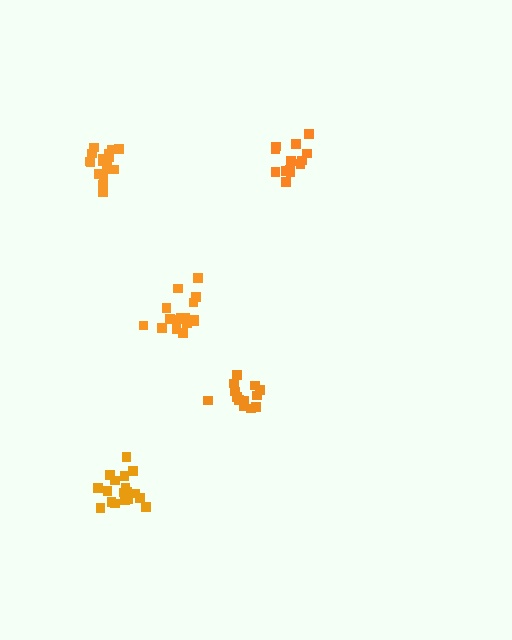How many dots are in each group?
Group 1: 16 dots, Group 2: 17 dots, Group 3: 13 dots, Group 4: 19 dots, Group 5: 13 dots (78 total).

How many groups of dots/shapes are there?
There are 5 groups.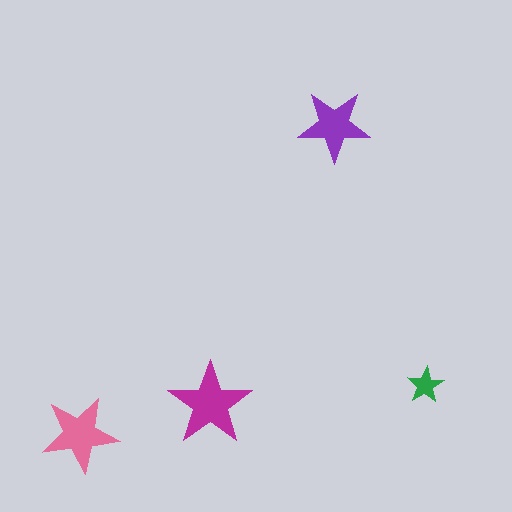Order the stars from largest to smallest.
the magenta one, the pink one, the purple one, the green one.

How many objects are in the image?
There are 4 objects in the image.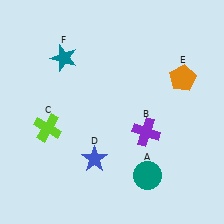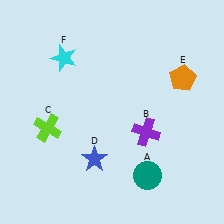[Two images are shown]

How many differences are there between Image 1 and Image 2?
There is 1 difference between the two images.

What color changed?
The star (F) changed from teal in Image 1 to cyan in Image 2.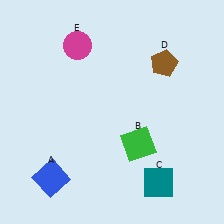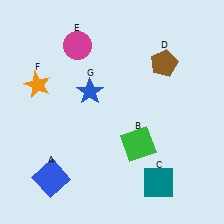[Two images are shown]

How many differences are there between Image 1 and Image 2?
There are 2 differences between the two images.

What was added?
An orange star (F), a blue star (G) were added in Image 2.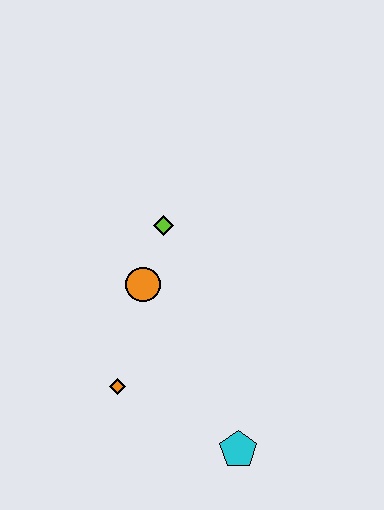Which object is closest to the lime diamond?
The orange circle is closest to the lime diamond.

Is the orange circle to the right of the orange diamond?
Yes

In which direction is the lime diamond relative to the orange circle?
The lime diamond is above the orange circle.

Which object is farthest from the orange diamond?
The lime diamond is farthest from the orange diamond.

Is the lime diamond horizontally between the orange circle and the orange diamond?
No